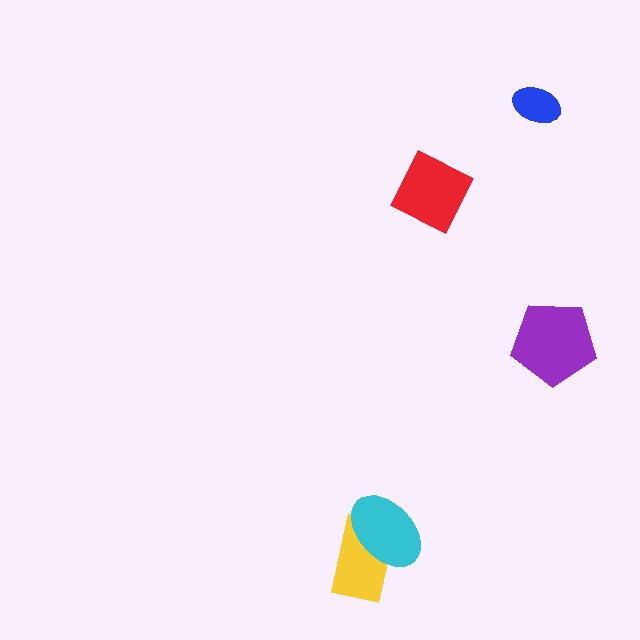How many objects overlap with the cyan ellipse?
1 object overlaps with the cyan ellipse.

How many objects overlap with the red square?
0 objects overlap with the red square.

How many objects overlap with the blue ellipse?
0 objects overlap with the blue ellipse.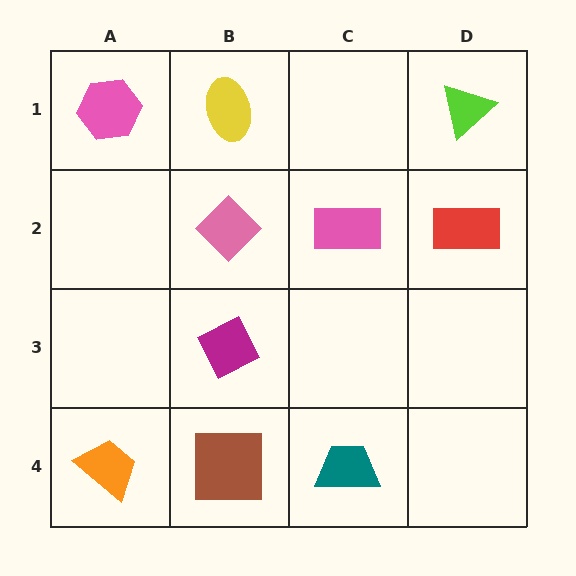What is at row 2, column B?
A pink diamond.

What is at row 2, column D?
A red rectangle.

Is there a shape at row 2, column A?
No, that cell is empty.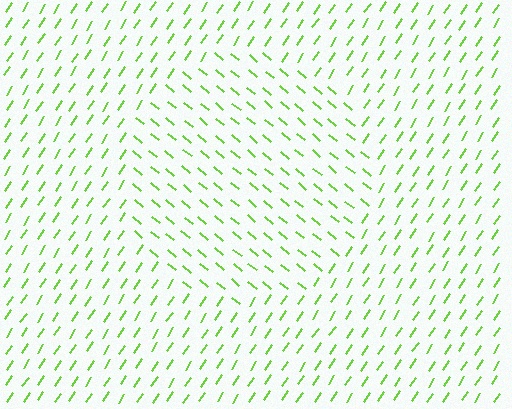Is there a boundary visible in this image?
Yes, there is a texture boundary formed by a change in line orientation.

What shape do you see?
I see a circle.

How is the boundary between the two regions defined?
The boundary is defined purely by a change in line orientation (approximately 83 degrees difference). All lines are the same color and thickness.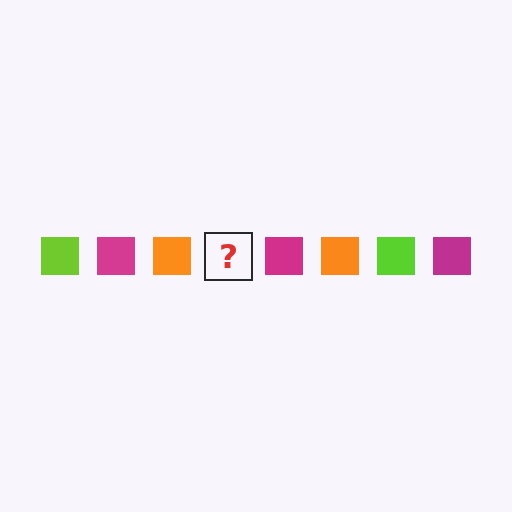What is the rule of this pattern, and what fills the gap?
The rule is that the pattern cycles through lime, magenta, orange squares. The gap should be filled with a lime square.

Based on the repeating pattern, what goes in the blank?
The blank should be a lime square.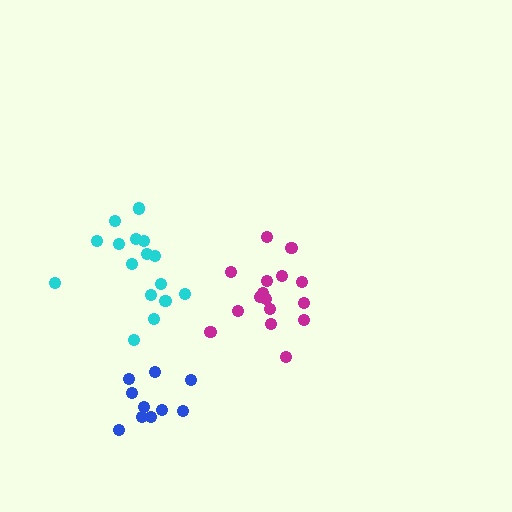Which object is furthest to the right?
The magenta cluster is rightmost.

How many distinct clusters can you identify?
There are 3 distinct clusters.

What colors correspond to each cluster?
The clusters are colored: blue, magenta, cyan.